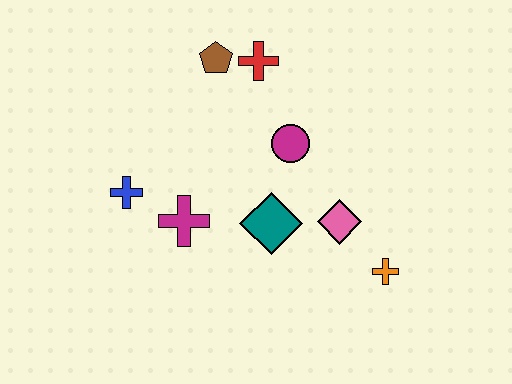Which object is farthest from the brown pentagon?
The orange cross is farthest from the brown pentagon.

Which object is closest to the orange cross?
The pink diamond is closest to the orange cross.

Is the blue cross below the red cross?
Yes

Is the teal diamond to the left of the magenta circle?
Yes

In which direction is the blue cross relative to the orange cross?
The blue cross is to the left of the orange cross.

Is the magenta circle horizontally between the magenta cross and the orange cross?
Yes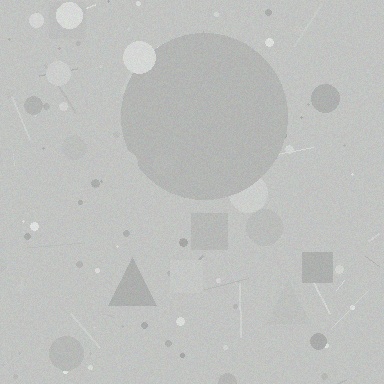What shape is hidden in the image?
A circle is hidden in the image.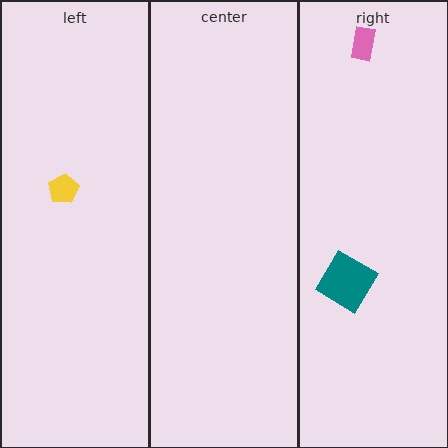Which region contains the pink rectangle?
The right region.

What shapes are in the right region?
The pink rectangle, the teal diamond.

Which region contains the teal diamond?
The right region.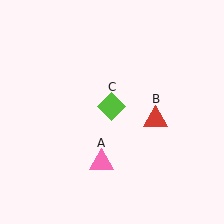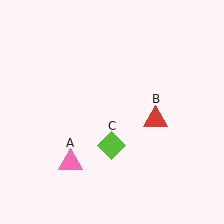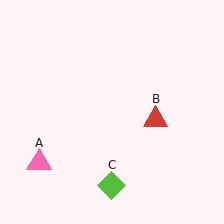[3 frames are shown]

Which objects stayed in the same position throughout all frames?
Red triangle (object B) remained stationary.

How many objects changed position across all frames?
2 objects changed position: pink triangle (object A), lime diamond (object C).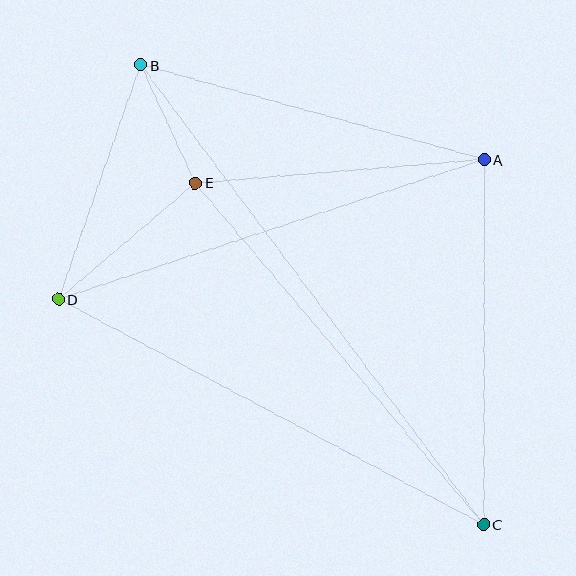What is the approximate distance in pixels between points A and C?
The distance between A and C is approximately 365 pixels.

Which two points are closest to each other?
Points B and E are closest to each other.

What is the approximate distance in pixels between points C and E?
The distance between C and E is approximately 447 pixels.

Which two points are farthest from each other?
Points B and C are farthest from each other.